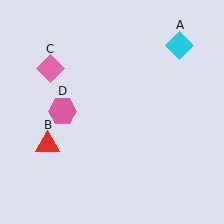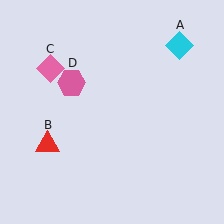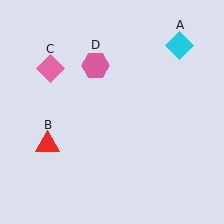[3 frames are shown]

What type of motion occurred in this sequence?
The pink hexagon (object D) rotated clockwise around the center of the scene.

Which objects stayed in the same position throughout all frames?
Cyan diamond (object A) and red triangle (object B) and pink diamond (object C) remained stationary.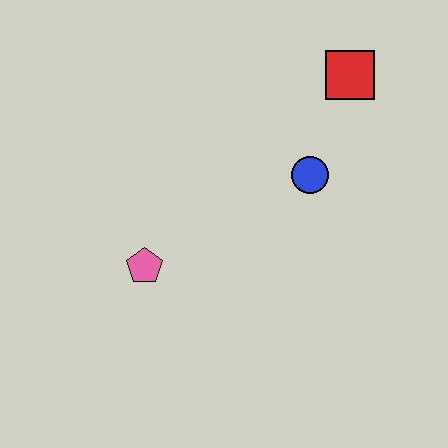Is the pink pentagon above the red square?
No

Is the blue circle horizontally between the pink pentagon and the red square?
Yes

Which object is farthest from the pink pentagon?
The red square is farthest from the pink pentagon.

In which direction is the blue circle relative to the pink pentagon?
The blue circle is to the right of the pink pentagon.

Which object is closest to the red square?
The blue circle is closest to the red square.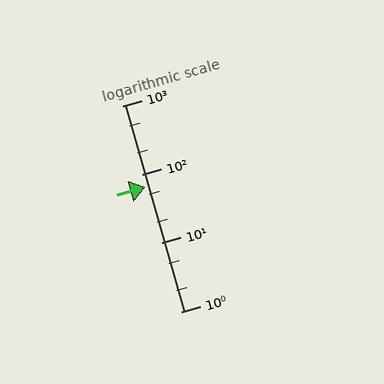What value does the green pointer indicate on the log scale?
The pointer indicates approximately 66.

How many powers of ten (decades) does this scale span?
The scale spans 3 decades, from 1 to 1000.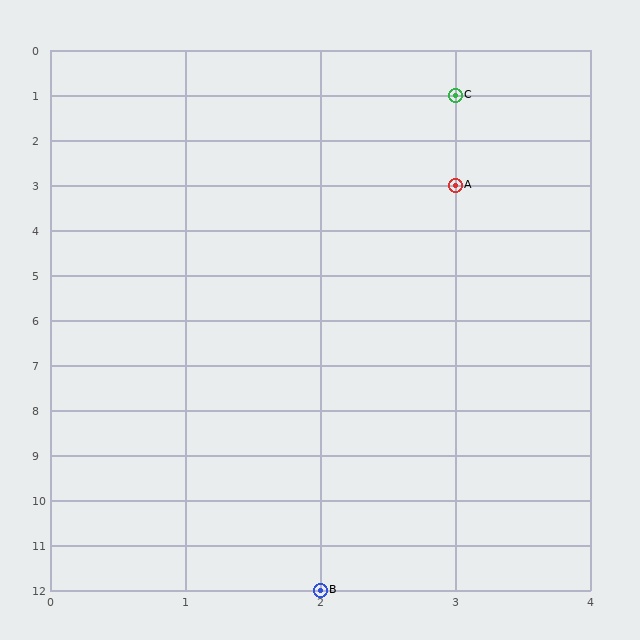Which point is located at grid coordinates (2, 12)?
Point B is at (2, 12).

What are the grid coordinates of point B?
Point B is at grid coordinates (2, 12).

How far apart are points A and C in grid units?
Points A and C are 2 rows apart.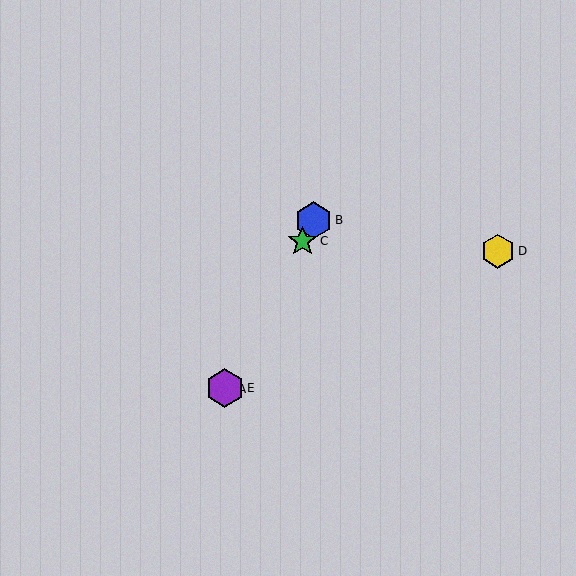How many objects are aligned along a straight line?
4 objects (A, B, C, E) are aligned along a straight line.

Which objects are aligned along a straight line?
Objects A, B, C, E are aligned along a straight line.